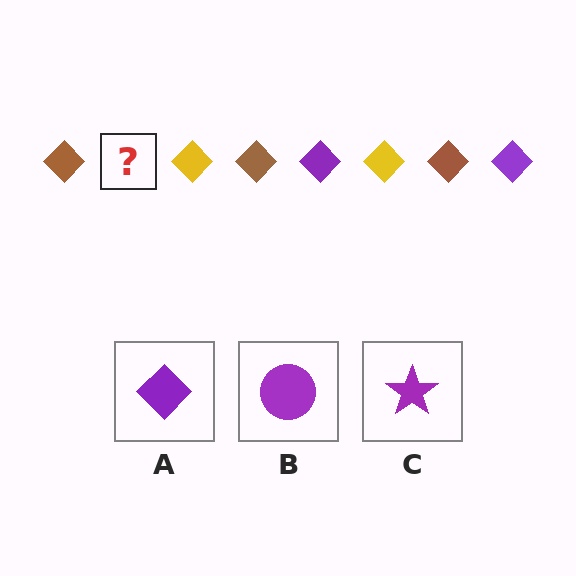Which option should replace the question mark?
Option A.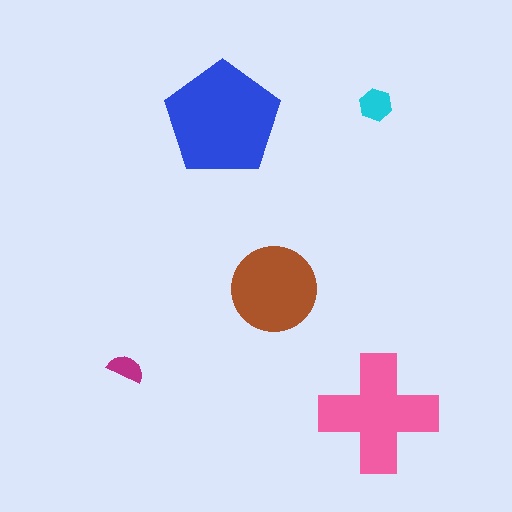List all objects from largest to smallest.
The blue pentagon, the pink cross, the brown circle, the cyan hexagon, the magenta semicircle.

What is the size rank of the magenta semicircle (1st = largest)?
5th.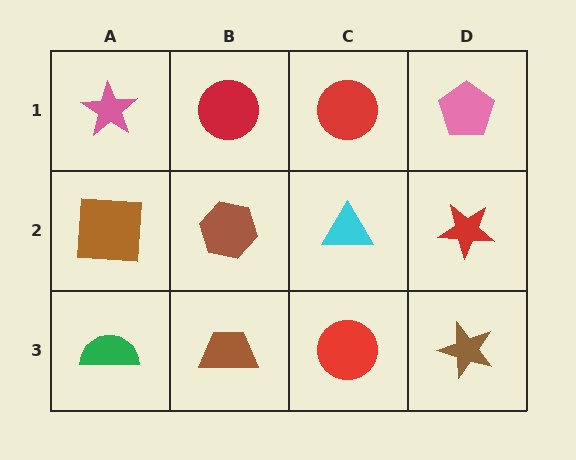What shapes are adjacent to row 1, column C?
A cyan triangle (row 2, column C), a red circle (row 1, column B), a pink pentagon (row 1, column D).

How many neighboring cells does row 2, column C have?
4.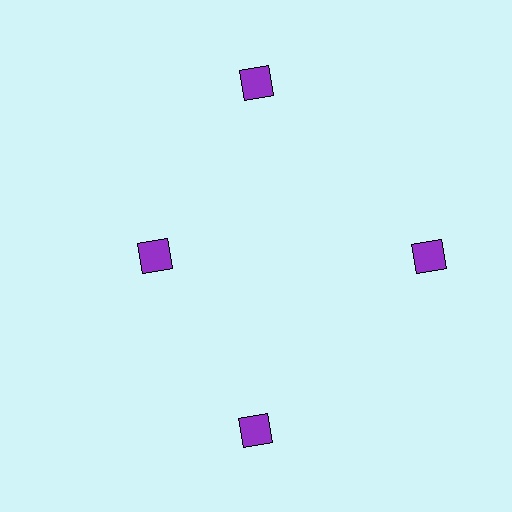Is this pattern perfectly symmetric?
No. The 4 purple diamonds are arranged in a ring, but one element near the 9 o'clock position is pulled inward toward the center, breaking the 4-fold rotational symmetry.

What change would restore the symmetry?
The symmetry would be restored by moving it outward, back onto the ring so that all 4 diamonds sit at equal angles and equal distance from the center.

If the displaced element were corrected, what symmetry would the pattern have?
It would have 4-fold rotational symmetry — the pattern would map onto itself every 90 degrees.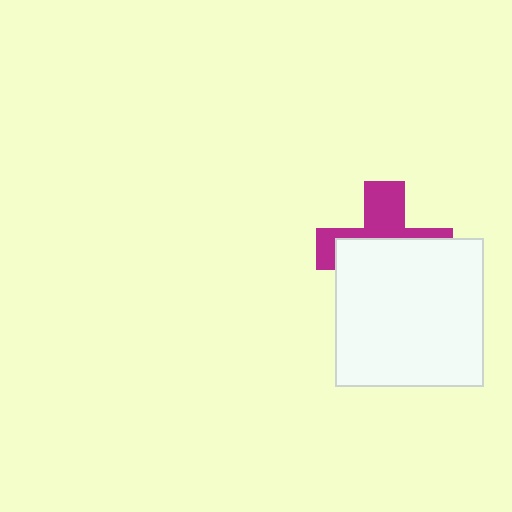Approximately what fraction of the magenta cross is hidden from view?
Roughly 59% of the magenta cross is hidden behind the white square.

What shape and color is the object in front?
The object in front is a white square.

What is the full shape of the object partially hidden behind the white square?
The partially hidden object is a magenta cross.